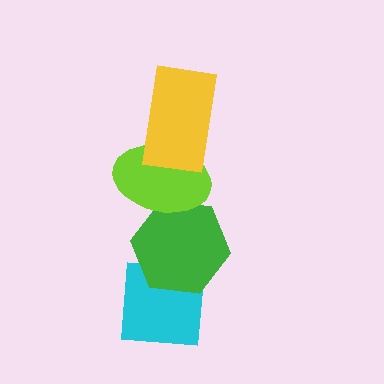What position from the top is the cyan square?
The cyan square is 4th from the top.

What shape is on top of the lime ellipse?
The yellow rectangle is on top of the lime ellipse.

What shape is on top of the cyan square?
The green hexagon is on top of the cyan square.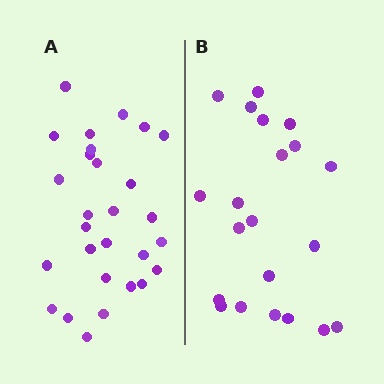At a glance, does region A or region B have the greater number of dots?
Region A (the left region) has more dots.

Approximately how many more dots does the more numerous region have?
Region A has roughly 8 or so more dots than region B.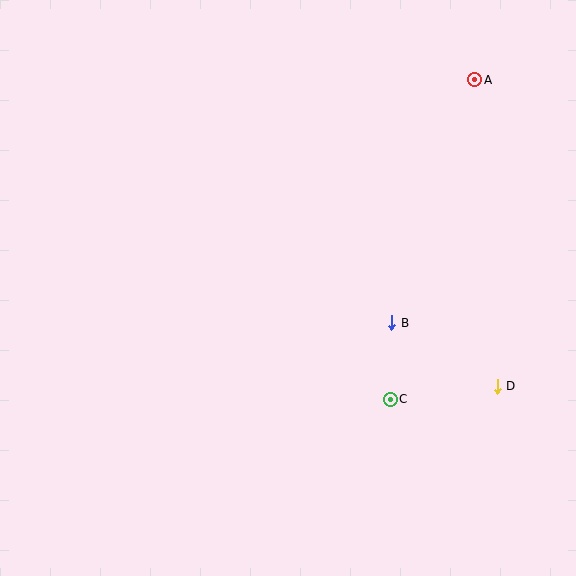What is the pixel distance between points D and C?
The distance between D and C is 108 pixels.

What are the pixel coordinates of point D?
Point D is at (497, 386).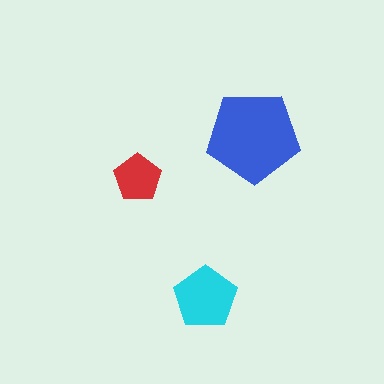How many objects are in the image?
There are 3 objects in the image.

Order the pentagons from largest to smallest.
the blue one, the cyan one, the red one.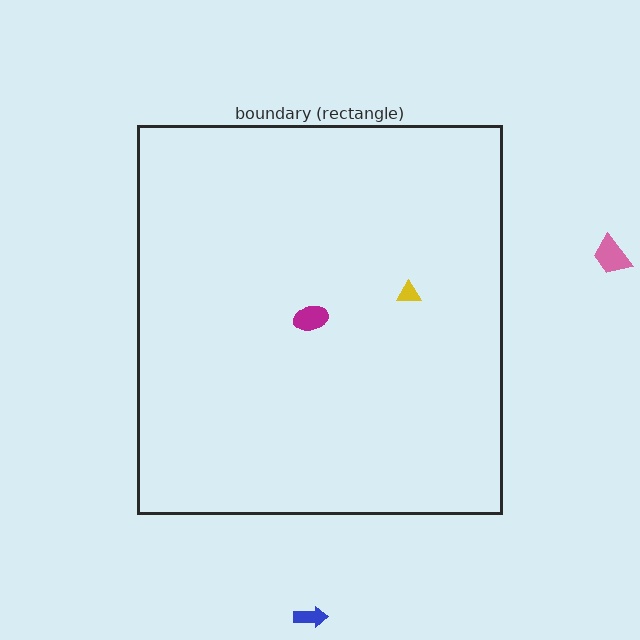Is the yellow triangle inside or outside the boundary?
Inside.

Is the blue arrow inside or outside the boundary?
Outside.